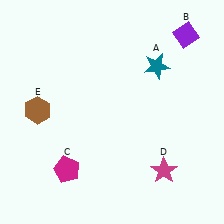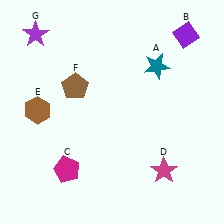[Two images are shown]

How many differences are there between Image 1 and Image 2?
There are 2 differences between the two images.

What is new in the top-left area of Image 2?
A purple star (G) was added in the top-left area of Image 2.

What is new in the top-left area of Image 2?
A brown pentagon (F) was added in the top-left area of Image 2.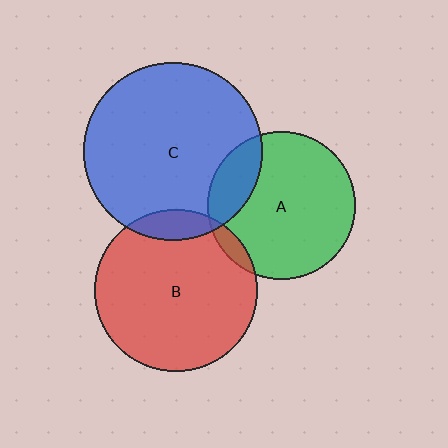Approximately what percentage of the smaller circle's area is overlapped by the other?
Approximately 10%.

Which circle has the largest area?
Circle C (blue).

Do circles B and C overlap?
Yes.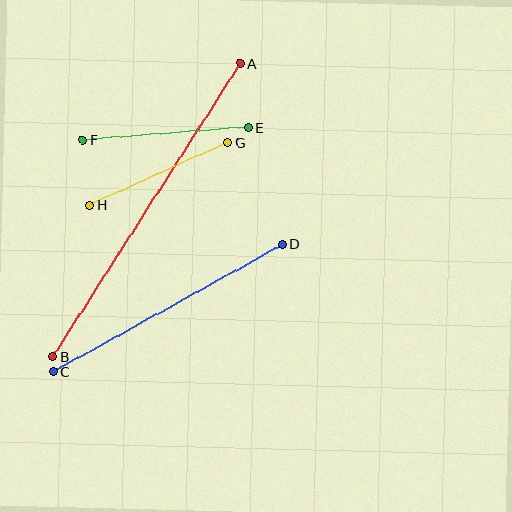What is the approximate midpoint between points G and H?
The midpoint is at approximately (159, 174) pixels.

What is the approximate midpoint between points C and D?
The midpoint is at approximately (168, 308) pixels.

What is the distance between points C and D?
The distance is approximately 262 pixels.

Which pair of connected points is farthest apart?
Points A and B are farthest apart.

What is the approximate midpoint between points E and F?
The midpoint is at approximately (166, 134) pixels.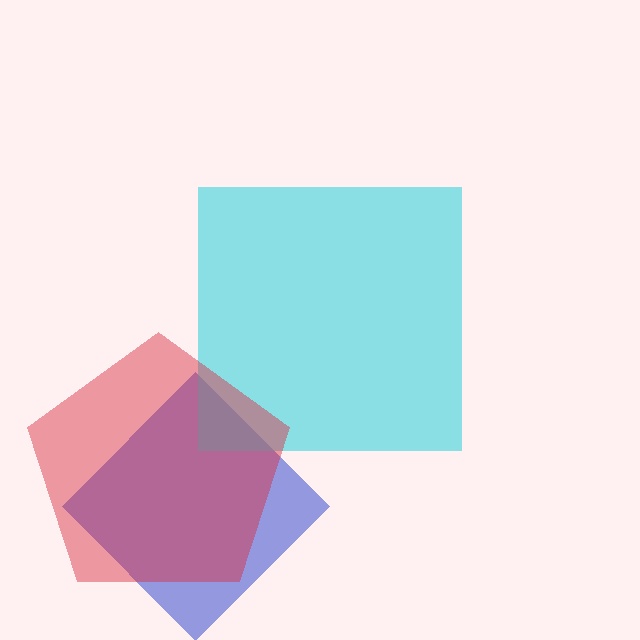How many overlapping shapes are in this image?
There are 3 overlapping shapes in the image.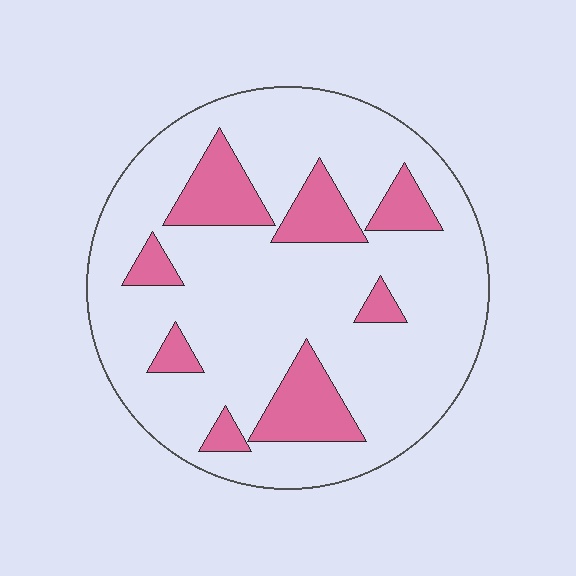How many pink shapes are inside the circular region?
8.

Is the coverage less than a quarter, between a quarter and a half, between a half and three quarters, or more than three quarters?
Less than a quarter.